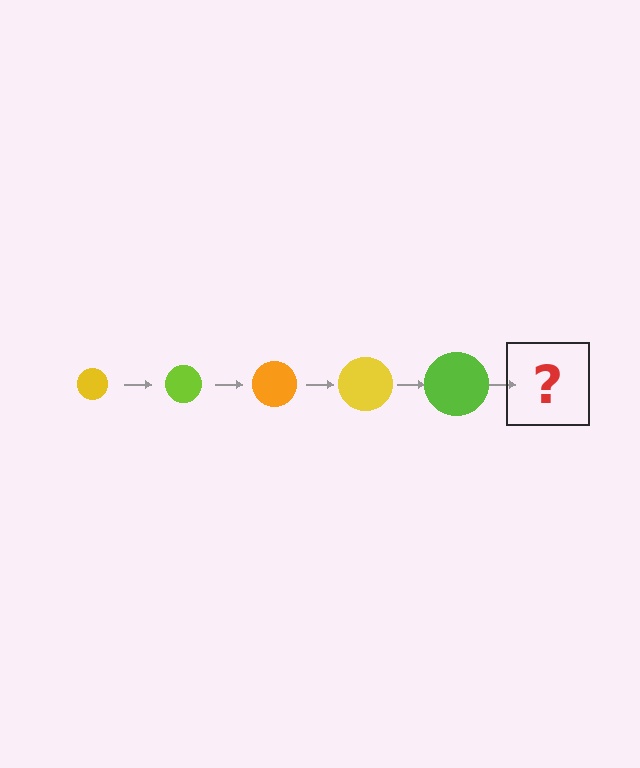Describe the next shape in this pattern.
It should be an orange circle, larger than the previous one.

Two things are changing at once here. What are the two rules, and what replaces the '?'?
The two rules are that the circle grows larger each step and the color cycles through yellow, lime, and orange. The '?' should be an orange circle, larger than the previous one.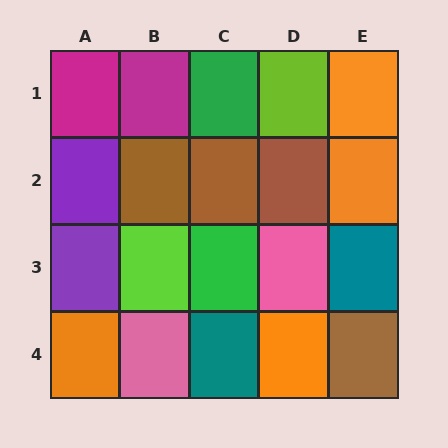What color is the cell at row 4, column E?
Brown.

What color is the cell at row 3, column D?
Pink.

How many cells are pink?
2 cells are pink.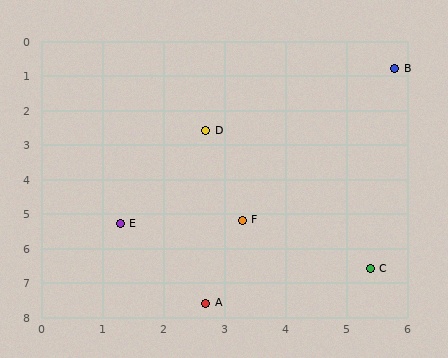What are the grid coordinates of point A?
Point A is at approximately (2.7, 7.6).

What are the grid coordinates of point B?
Point B is at approximately (5.8, 0.8).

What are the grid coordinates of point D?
Point D is at approximately (2.7, 2.6).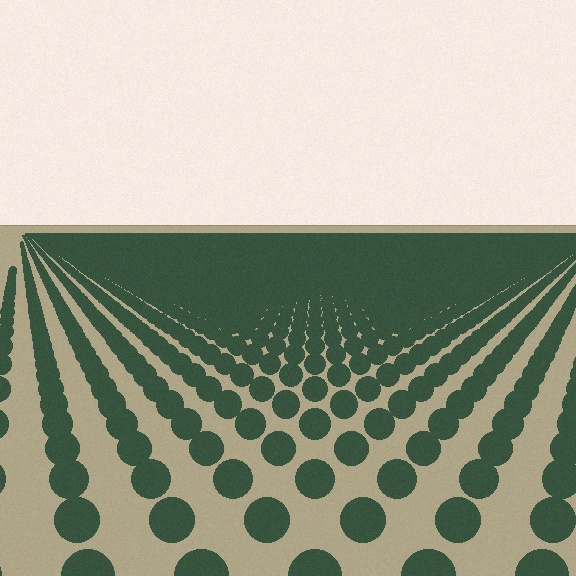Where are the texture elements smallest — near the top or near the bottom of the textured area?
Near the top.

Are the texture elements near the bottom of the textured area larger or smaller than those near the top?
Larger. Near the bottom, elements are closer to the viewer and appear at a bigger on-screen size.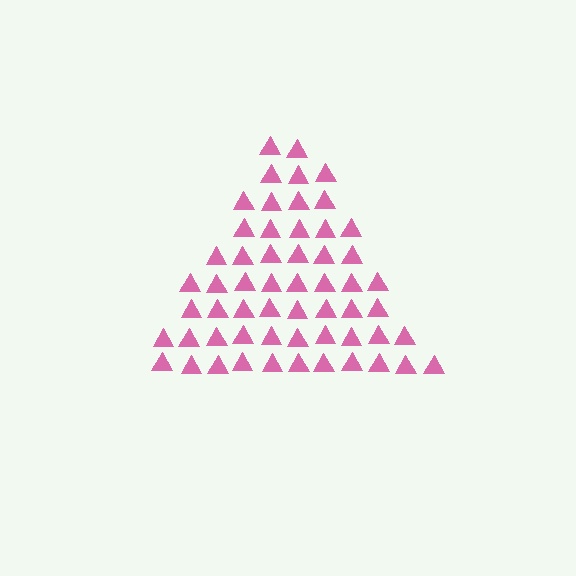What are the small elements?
The small elements are triangles.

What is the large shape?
The large shape is a triangle.